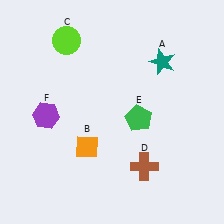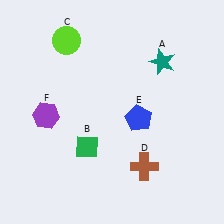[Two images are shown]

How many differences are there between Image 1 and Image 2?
There are 2 differences between the two images.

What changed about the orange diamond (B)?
In Image 1, B is orange. In Image 2, it changed to green.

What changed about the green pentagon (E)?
In Image 1, E is green. In Image 2, it changed to blue.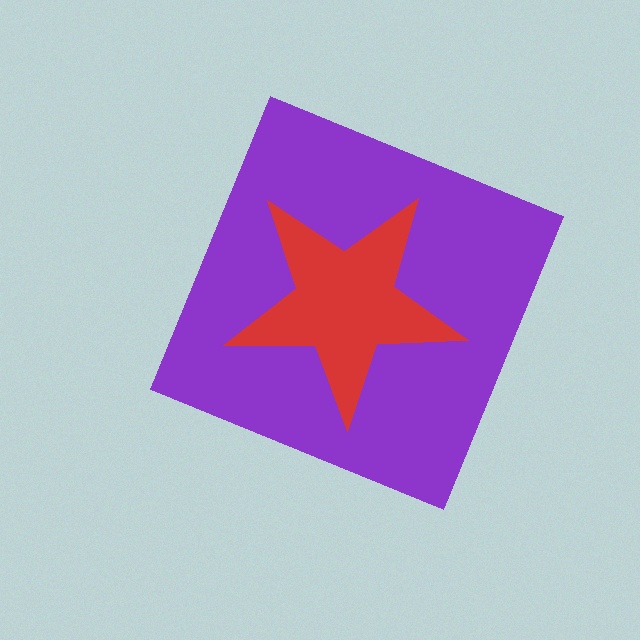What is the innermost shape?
The red star.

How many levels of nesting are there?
2.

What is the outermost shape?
The purple diamond.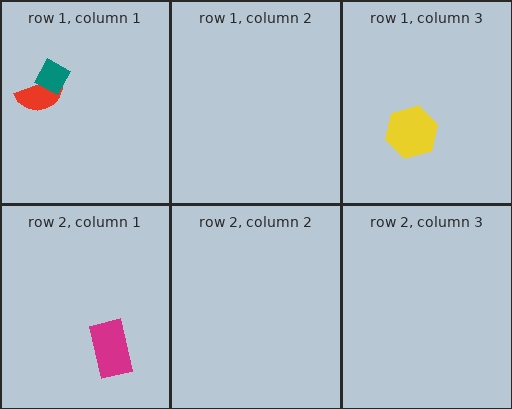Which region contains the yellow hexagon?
The row 1, column 3 region.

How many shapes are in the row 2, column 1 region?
1.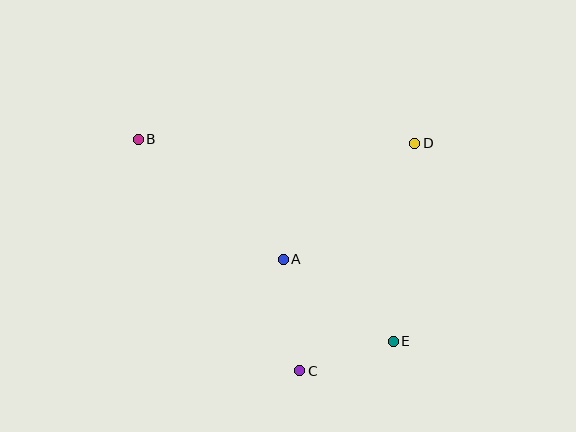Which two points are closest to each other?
Points C and E are closest to each other.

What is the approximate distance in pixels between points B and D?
The distance between B and D is approximately 277 pixels.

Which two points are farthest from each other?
Points B and E are farthest from each other.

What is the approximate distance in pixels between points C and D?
The distance between C and D is approximately 255 pixels.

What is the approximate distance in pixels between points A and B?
The distance between A and B is approximately 189 pixels.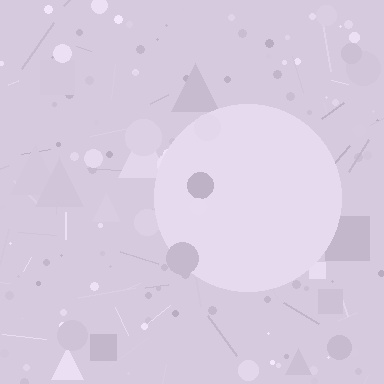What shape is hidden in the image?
A circle is hidden in the image.